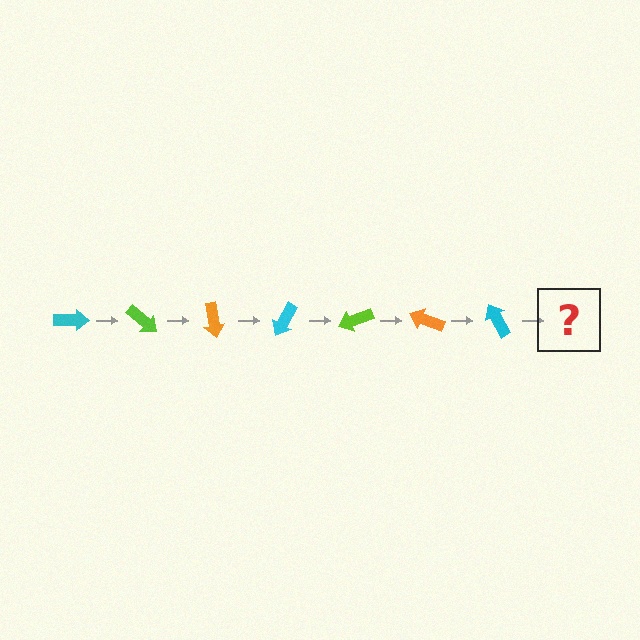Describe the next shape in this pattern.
It should be a lime arrow, rotated 280 degrees from the start.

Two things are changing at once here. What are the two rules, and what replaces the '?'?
The two rules are that it rotates 40 degrees each step and the color cycles through cyan, lime, and orange. The '?' should be a lime arrow, rotated 280 degrees from the start.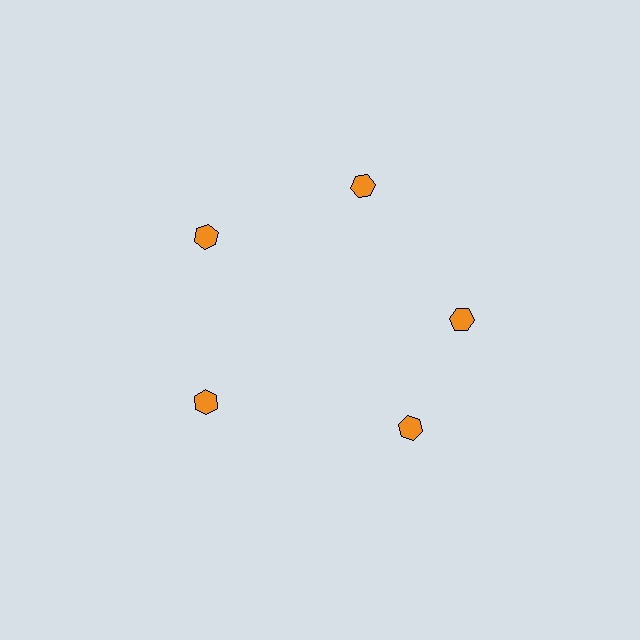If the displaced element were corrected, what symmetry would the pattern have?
It would have 5-fold rotational symmetry — the pattern would map onto itself every 72 degrees.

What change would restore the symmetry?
The symmetry would be restored by rotating it back into even spacing with its neighbors so that all 5 hexagons sit at equal angles and equal distance from the center.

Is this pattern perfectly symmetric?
No. The 5 orange hexagons are arranged in a ring, but one element near the 5 o'clock position is rotated out of alignment along the ring, breaking the 5-fold rotational symmetry.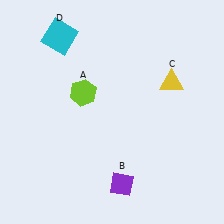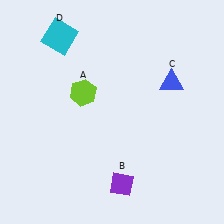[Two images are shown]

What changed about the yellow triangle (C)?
In Image 1, C is yellow. In Image 2, it changed to blue.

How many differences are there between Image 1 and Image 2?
There is 1 difference between the two images.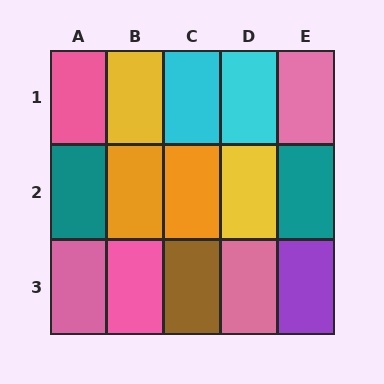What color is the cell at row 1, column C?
Cyan.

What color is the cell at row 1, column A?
Pink.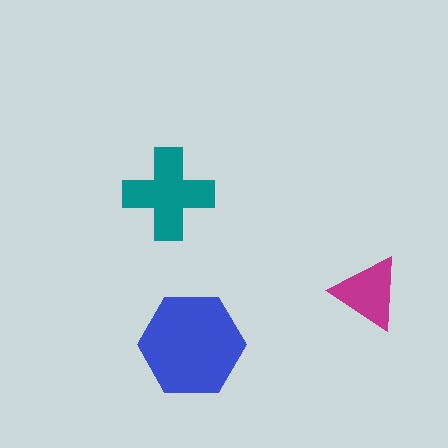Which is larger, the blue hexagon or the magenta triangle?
The blue hexagon.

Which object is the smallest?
The magenta triangle.